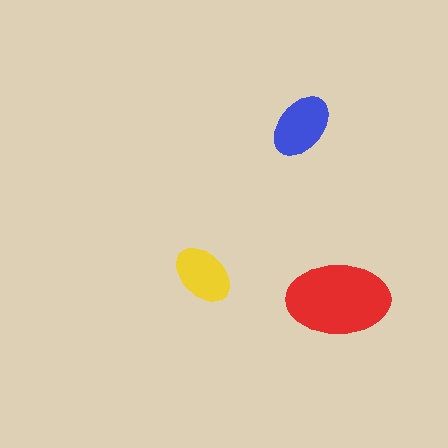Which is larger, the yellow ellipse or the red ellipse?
The red one.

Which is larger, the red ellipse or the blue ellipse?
The red one.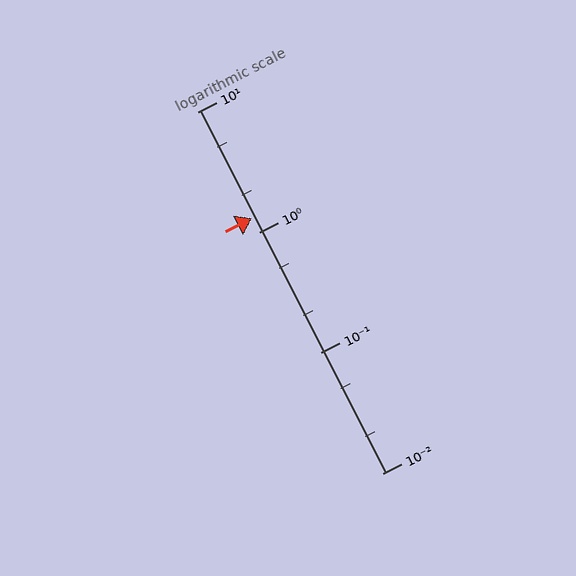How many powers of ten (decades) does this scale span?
The scale spans 3 decades, from 0.01 to 10.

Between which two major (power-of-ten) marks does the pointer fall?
The pointer is between 1 and 10.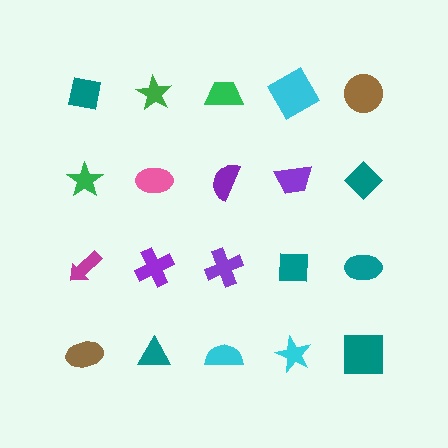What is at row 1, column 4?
A cyan square.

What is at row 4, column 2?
A teal triangle.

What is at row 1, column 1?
A teal square.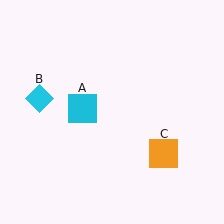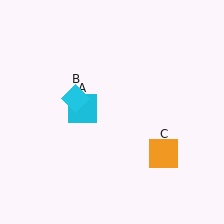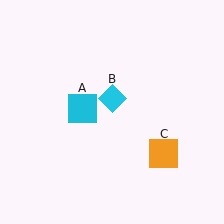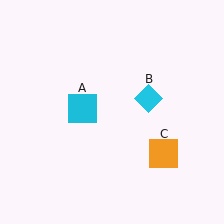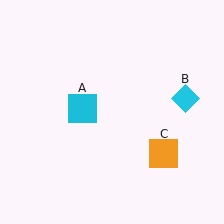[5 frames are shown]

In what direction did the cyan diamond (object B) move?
The cyan diamond (object B) moved right.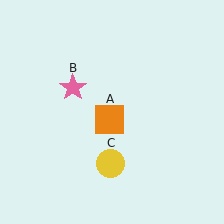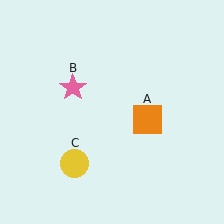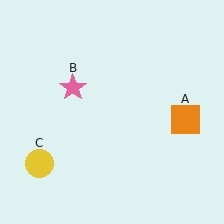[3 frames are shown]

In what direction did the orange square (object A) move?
The orange square (object A) moved right.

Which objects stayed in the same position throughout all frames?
Pink star (object B) remained stationary.